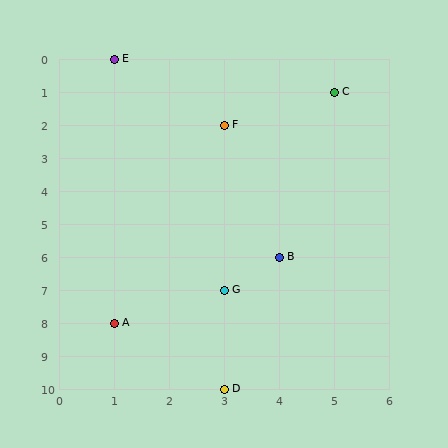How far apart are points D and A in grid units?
Points D and A are 2 columns and 2 rows apart (about 2.8 grid units diagonally).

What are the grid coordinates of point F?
Point F is at grid coordinates (3, 2).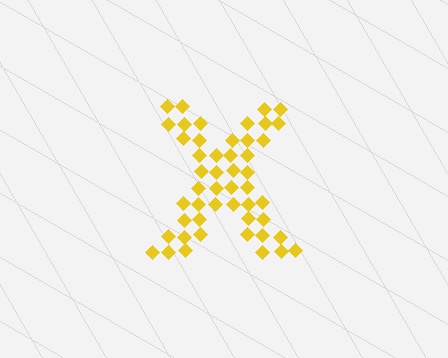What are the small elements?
The small elements are diamonds.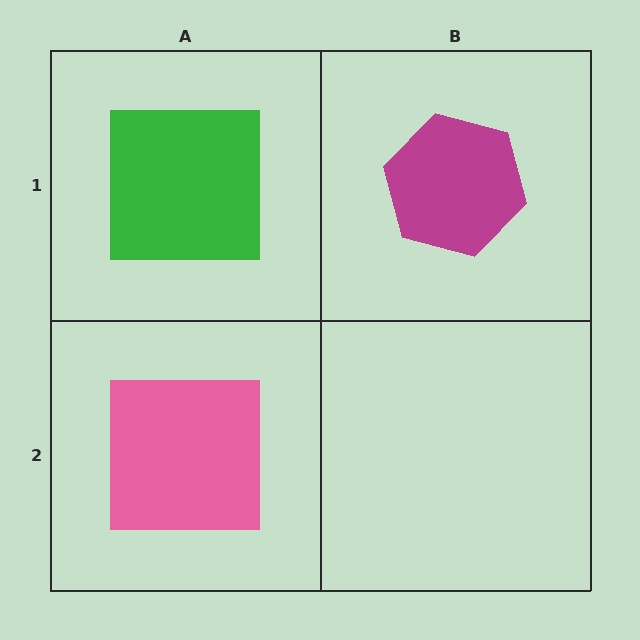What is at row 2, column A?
A pink square.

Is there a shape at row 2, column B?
No, that cell is empty.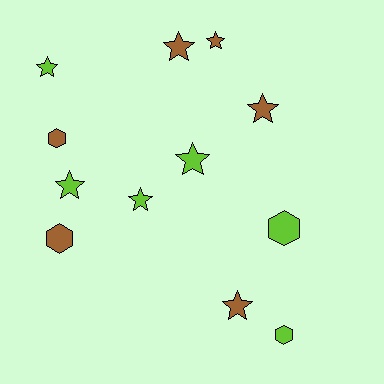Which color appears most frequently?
Lime, with 6 objects.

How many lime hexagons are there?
There are 2 lime hexagons.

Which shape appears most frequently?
Star, with 8 objects.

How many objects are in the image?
There are 12 objects.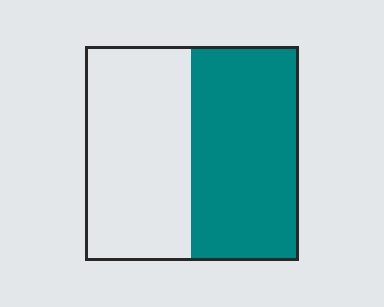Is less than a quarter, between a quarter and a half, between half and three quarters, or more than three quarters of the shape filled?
Between half and three quarters.